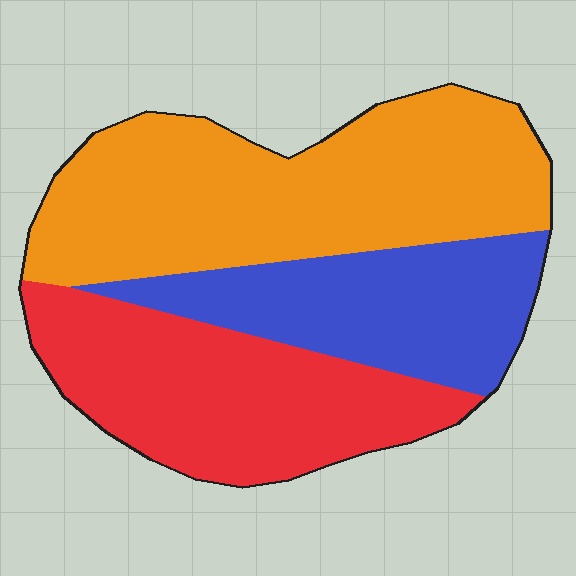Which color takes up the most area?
Orange, at roughly 45%.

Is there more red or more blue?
Red.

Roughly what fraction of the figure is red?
Red takes up about one third (1/3) of the figure.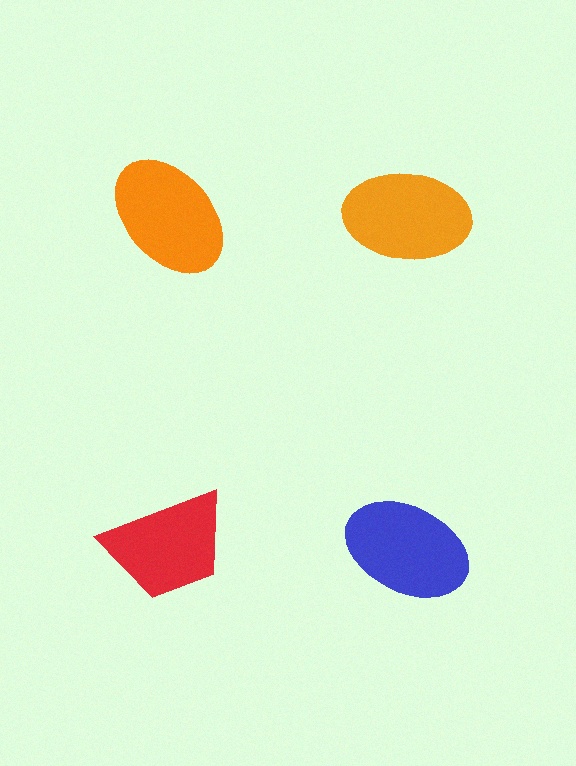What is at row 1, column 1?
An orange ellipse.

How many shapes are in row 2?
2 shapes.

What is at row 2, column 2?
A blue ellipse.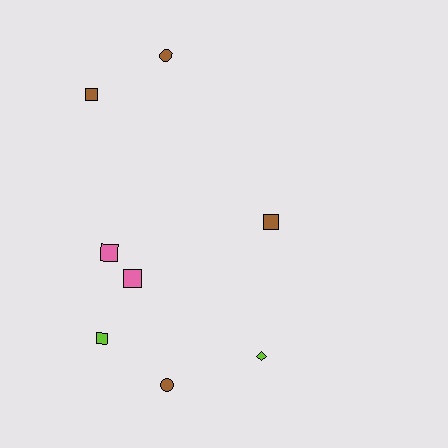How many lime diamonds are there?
There is 1 lime diamond.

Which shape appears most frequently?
Square, with 5 objects.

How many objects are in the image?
There are 8 objects.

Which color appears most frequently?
Brown, with 4 objects.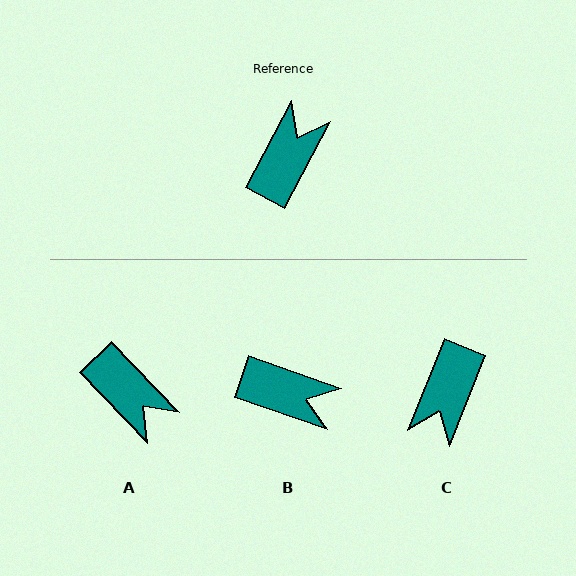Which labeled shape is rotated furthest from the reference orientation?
C, about 174 degrees away.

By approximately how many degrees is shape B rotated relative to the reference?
Approximately 82 degrees clockwise.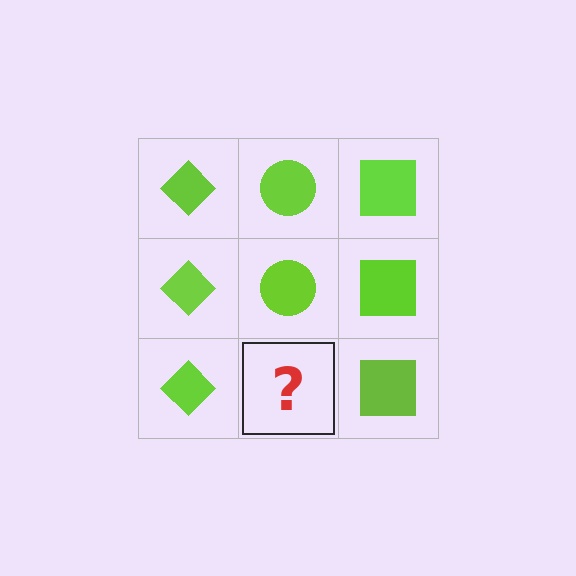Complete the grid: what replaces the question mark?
The question mark should be replaced with a lime circle.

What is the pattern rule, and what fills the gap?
The rule is that each column has a consistent shape. The gap should be filled with a lime circle.